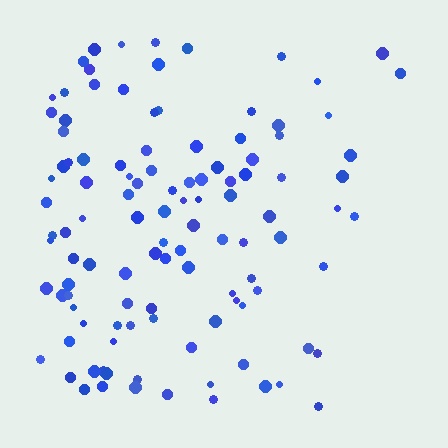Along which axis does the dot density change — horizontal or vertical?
Horizontal.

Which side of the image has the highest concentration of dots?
The left.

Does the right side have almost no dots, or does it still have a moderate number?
Still a moderate number, just noticeably fewer than the left.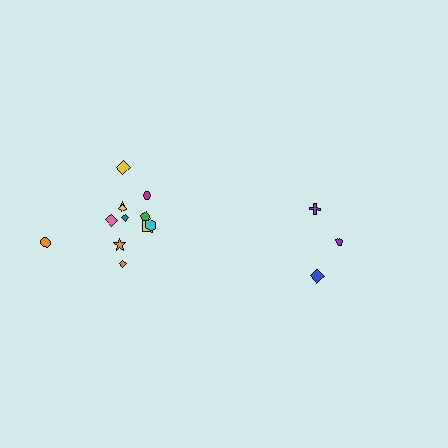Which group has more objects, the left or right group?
The left group.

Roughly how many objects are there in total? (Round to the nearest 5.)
Roughly 15 objects in total.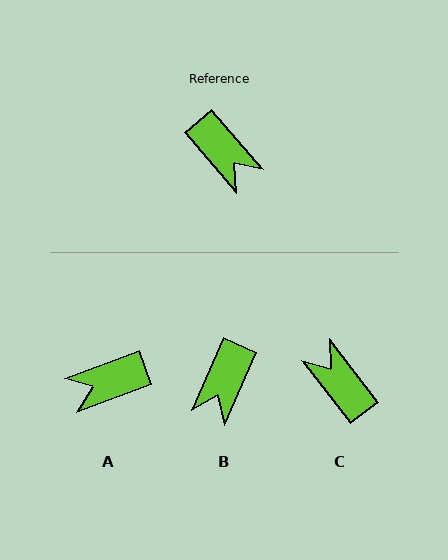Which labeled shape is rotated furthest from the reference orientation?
C, about 176 degrees away.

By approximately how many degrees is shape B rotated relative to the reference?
Approximately 65 degrees clockwise.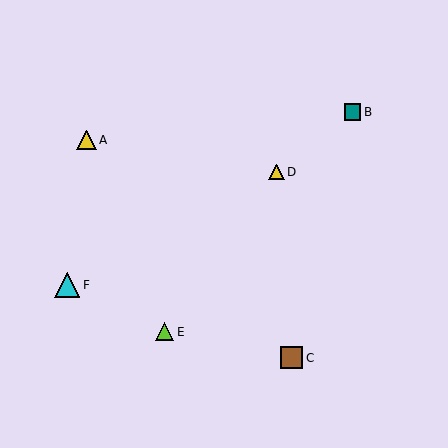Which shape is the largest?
The cyan triangle (labeled F) is the largest.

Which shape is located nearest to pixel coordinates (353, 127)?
The teal square (labeled B) at (353, 112) is nearest to that location.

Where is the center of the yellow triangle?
The center of the yellow triangle is at (276, 172).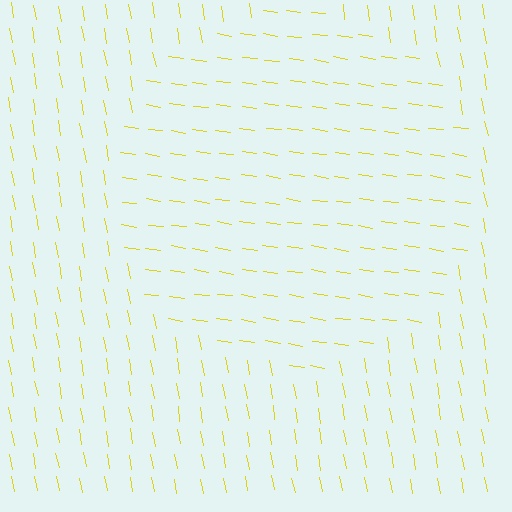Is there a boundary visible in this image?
Yes, there is a texture boundary formed by a change in line orientation.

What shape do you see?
I see a circle.